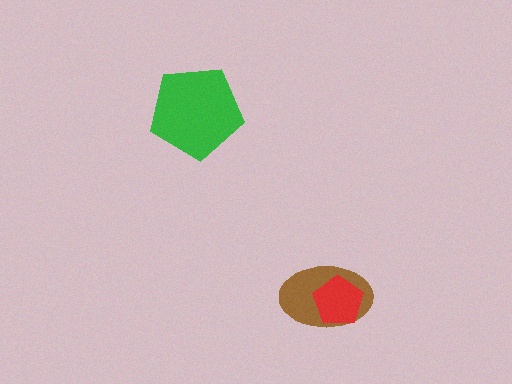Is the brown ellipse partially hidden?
Yes, it is partially covered by another shape.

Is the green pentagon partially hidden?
No, no other shape covers it.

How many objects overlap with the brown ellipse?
1 object overlaps with the brown ellipse.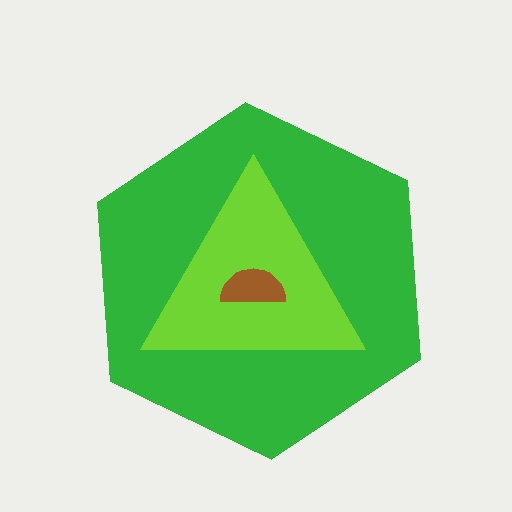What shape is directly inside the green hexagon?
The lime triangle.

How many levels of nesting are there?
3.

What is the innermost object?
The brown semicircle.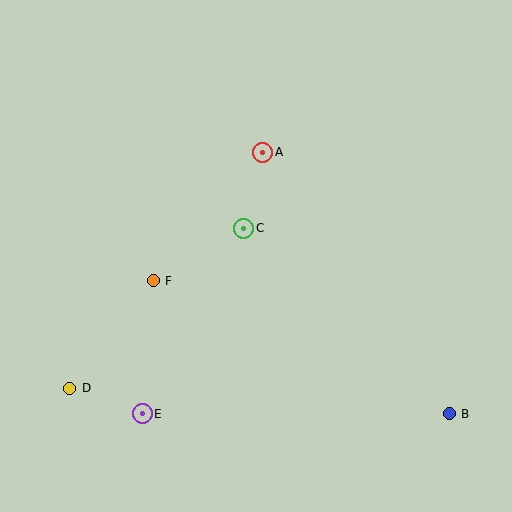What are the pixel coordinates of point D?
Point D is at (70, 388).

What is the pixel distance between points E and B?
The distance between E and B is 307 pixels.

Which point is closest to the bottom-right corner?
Point B is closest to the bottom-right corner.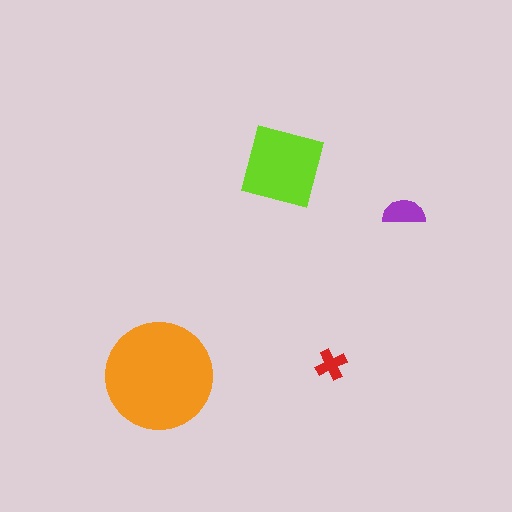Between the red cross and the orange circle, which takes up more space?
The orange circle.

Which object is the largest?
The orange circle.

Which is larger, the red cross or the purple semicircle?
The purple semicircle.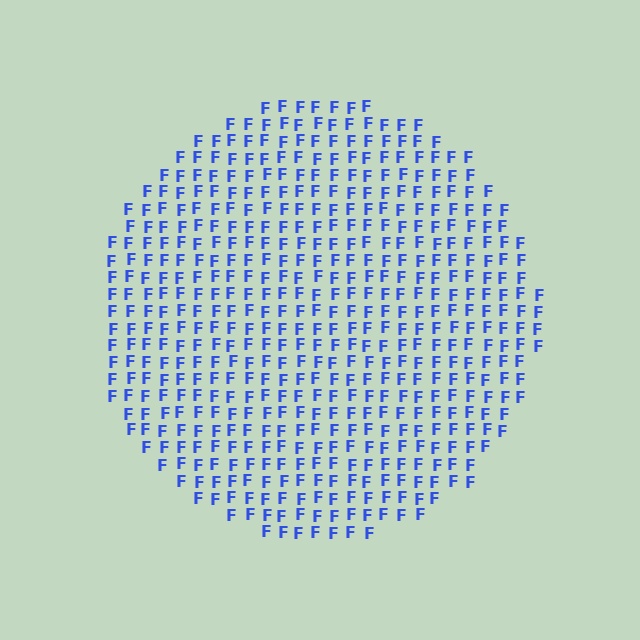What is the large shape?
The large shape is a circle.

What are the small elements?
The small elements are letter F's.